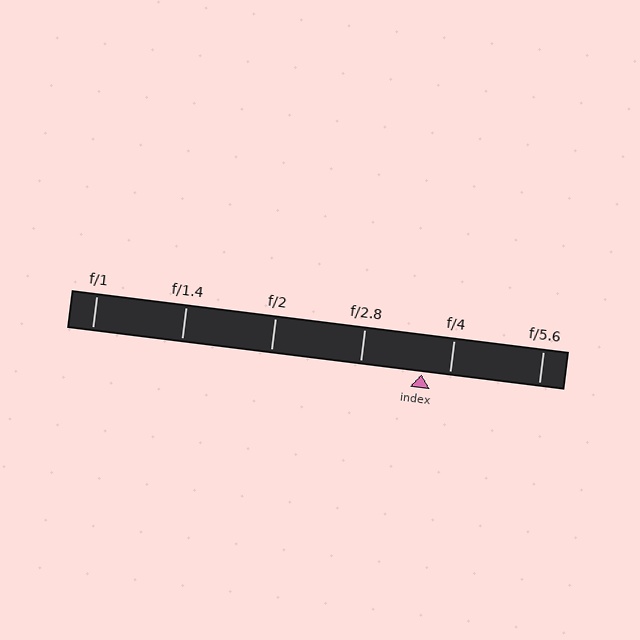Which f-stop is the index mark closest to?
The index mark is closest to f/4.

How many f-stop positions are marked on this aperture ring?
There are 6 f-stop positions marked.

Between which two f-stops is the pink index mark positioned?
The index mark is between f/2.8 and f/4.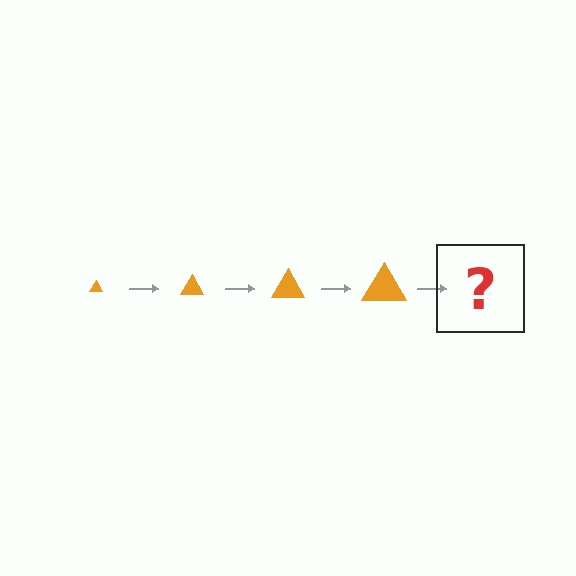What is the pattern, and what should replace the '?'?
The pattern is that the triangle gets progressively larger each step. The '?' should be an orange triangle, larger than the previous one.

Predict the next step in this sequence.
The next step is an orange triangle, larger than the previous one.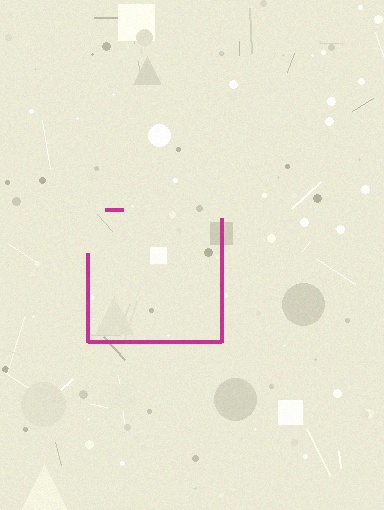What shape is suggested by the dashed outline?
The dashed outline suggests a square.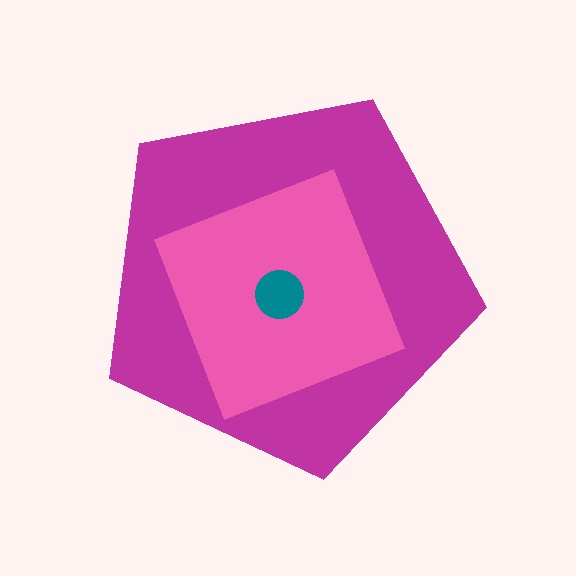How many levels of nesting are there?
3.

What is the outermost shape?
The magenta pentagon.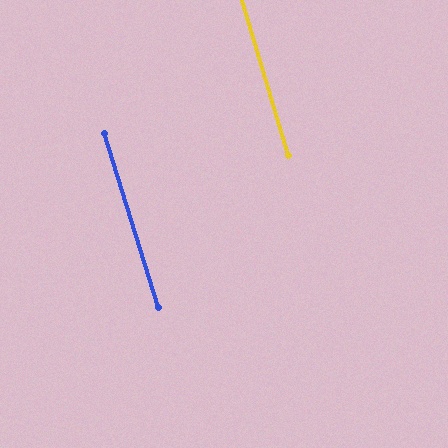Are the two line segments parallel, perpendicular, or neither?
Parallel — their directions differ by only 0.9°.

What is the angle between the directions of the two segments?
Approximately 1 degree.